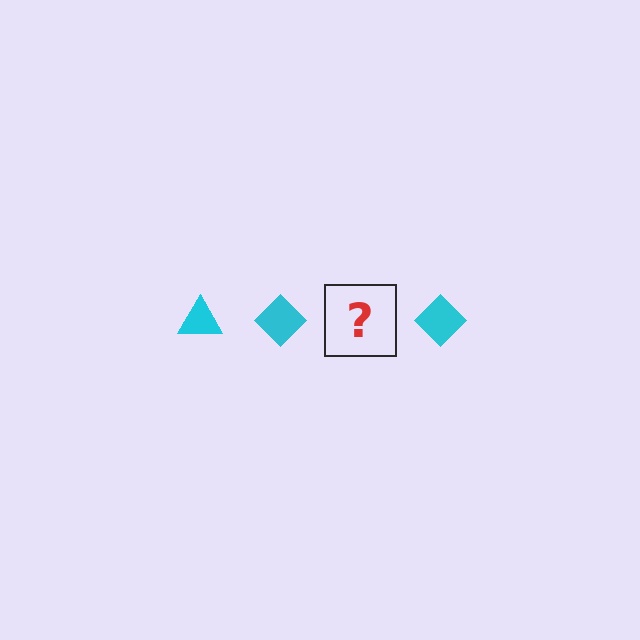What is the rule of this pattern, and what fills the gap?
The rule is that the pattern cycles through triangle, diamond shapes in cyan. The gap should be filled with a cyan triangle.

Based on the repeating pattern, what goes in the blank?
The blank should be a cyan triangle.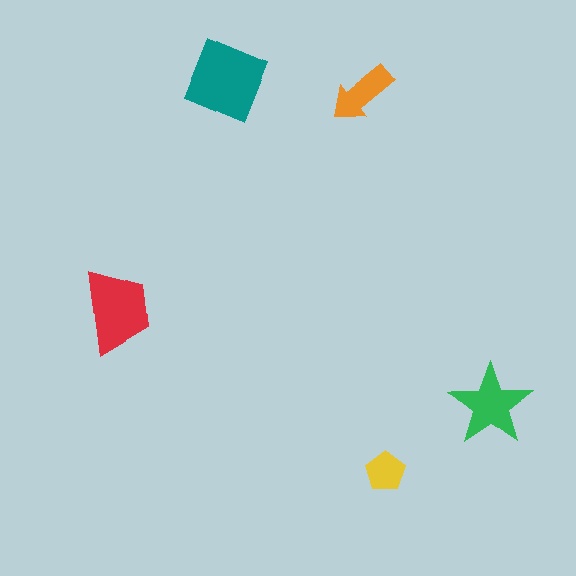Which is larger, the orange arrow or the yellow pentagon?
The orange arrow.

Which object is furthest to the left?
The red trapezoid is leftmost.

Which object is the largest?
The teal diamond.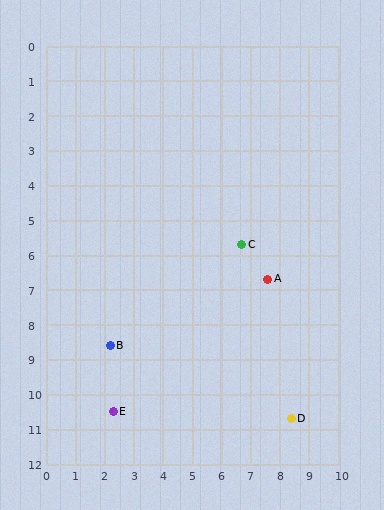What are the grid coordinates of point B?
Point B is at approximately (2.2, 8.6).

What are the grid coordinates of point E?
Point E is at approximately (2.3, 10.5).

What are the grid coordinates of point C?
Point C is at approximately (6.7, 5.7).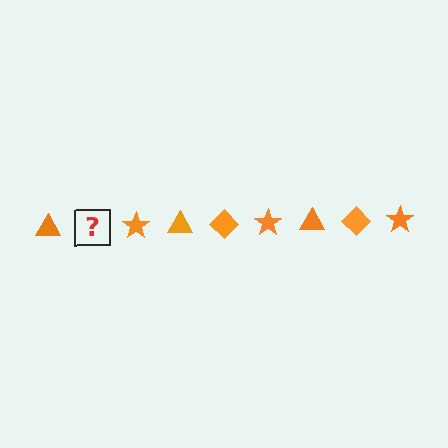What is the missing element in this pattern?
The missing element is an orange diamond.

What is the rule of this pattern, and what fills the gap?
The rule is that the pattern cycles through triangle, diamond, star shapes in orange. The gap should be filled with an orange diamond.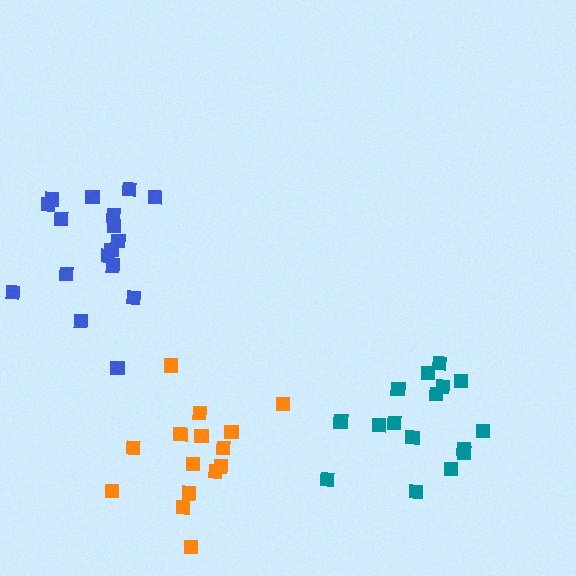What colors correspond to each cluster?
The clusters are colored: blue, teal, orange.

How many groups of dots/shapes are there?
There are 3 groups.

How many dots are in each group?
Group 1: 17 dots, Group 2: 16 dots, Group 3: 15 dots (48 total).